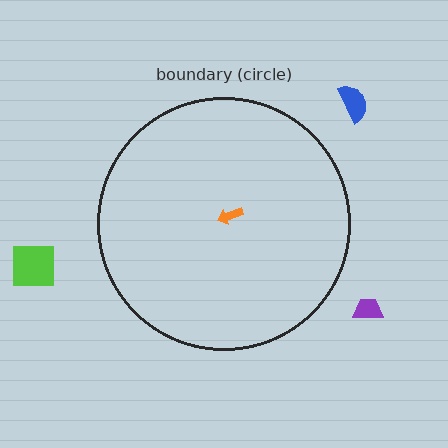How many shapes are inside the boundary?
1 inside, 3 outside.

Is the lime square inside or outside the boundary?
Outside.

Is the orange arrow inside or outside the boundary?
Inside.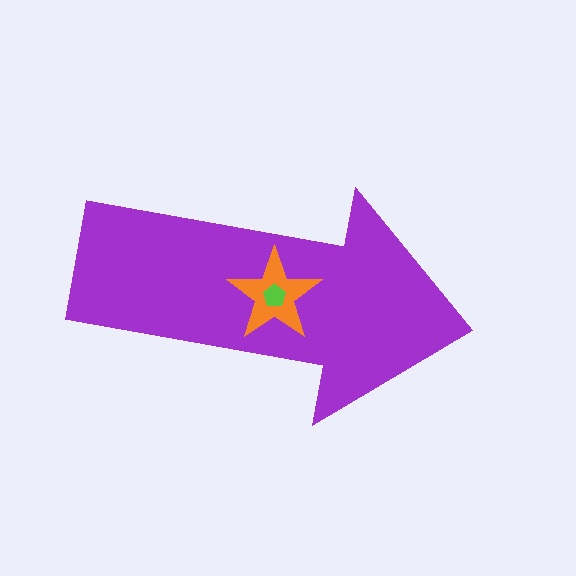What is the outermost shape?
The purple arrow.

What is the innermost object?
The lime pentagon.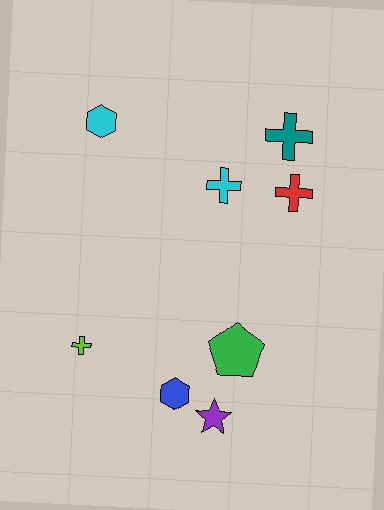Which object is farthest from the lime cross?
The teal cross is farthest from the lime cross.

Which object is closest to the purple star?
The blue hexagon is closest to the purple star.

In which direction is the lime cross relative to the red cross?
The lime cross is to the left of the red cross.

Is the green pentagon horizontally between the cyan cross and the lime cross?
No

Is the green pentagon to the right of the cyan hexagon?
Yes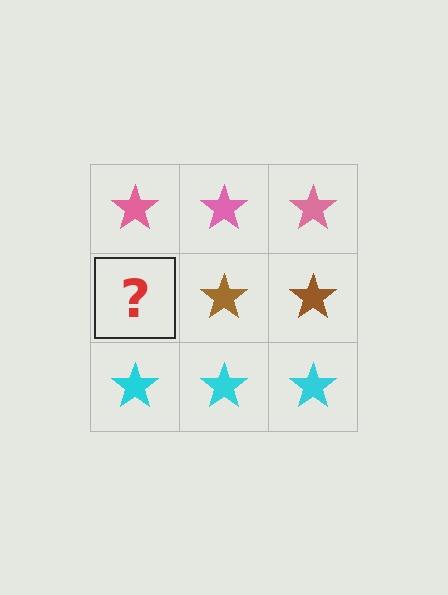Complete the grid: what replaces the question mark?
The question mark should be replaced with a brown star.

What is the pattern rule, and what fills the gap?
The rule is that each row has a consistent color. The gap should be filled with a brown star.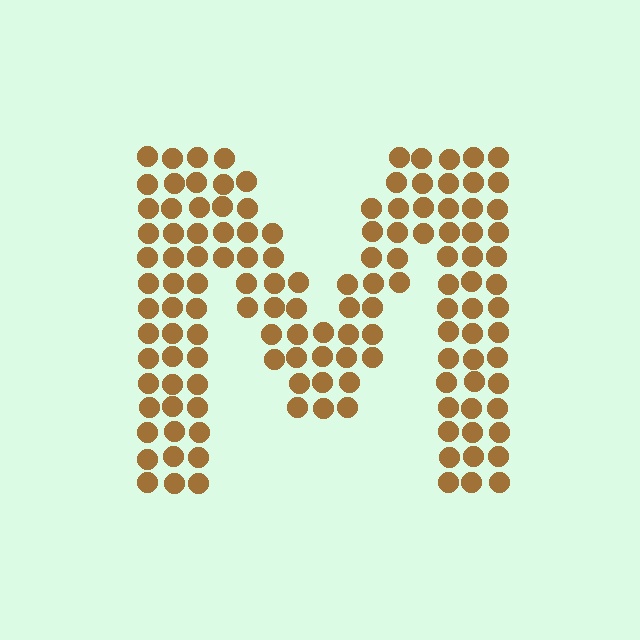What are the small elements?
The small elements are circles.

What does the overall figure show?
The overall figure shows the letter M.